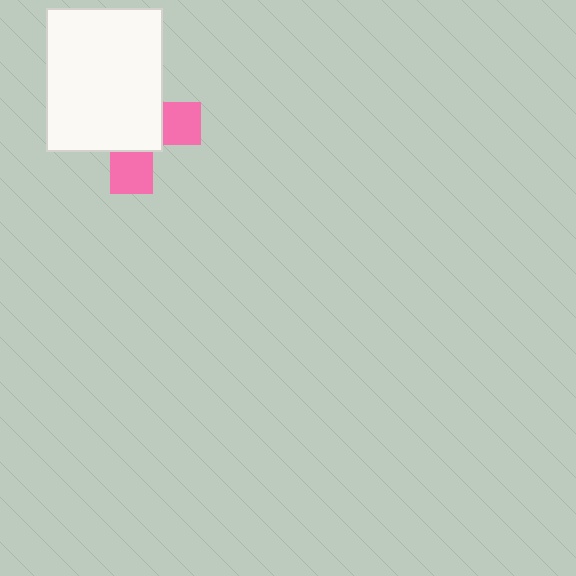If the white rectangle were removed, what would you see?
You would see the complete pink cross.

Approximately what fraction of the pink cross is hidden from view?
Roughly 66% of the pink cross is hidden behind the white rectangle.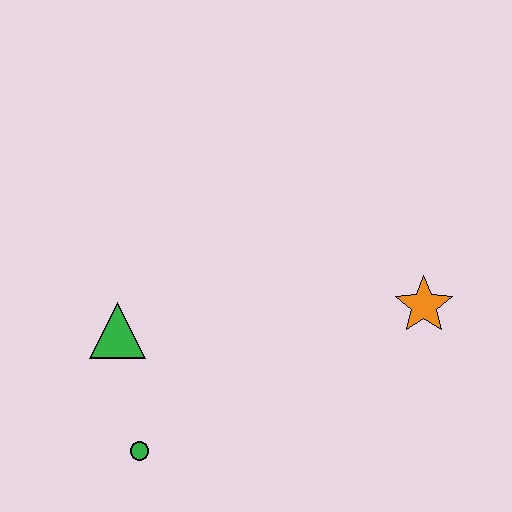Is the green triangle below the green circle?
No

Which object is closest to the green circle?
The green triangle is closest to the green circle.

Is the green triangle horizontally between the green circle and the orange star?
No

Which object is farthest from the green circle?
The orange star is farthest from the green circle.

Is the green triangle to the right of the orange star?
No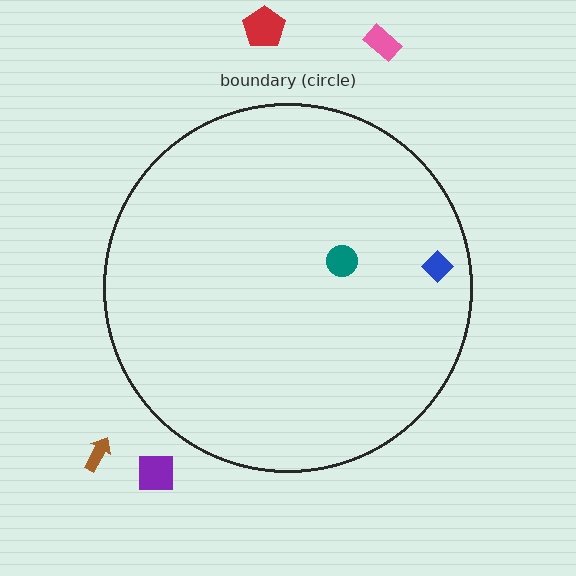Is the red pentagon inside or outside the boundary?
Outside.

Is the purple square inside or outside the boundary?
Outside.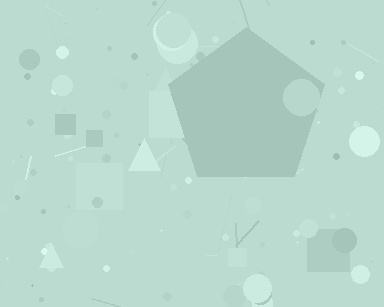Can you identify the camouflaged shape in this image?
The camouflaged shape is a pentagon.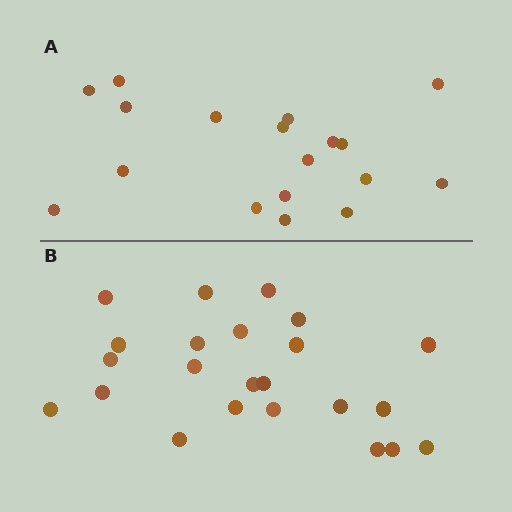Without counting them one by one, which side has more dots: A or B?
Region B (the bottom region) has more dots.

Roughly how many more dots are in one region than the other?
Region B has about 5 more dots than region A.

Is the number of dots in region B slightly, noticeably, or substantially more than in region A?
Region B has noticeably more, but not dramatically so. The ratio is roughly 1.3 to 1.